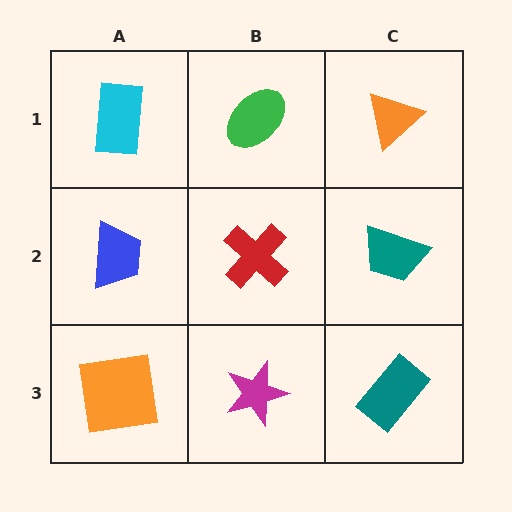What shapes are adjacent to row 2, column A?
A cyan rectangle (row 1, column A), an orange square (row 3, column A), a red cross (row 2, column B).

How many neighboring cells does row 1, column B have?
3.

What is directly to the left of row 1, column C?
A green ellipse.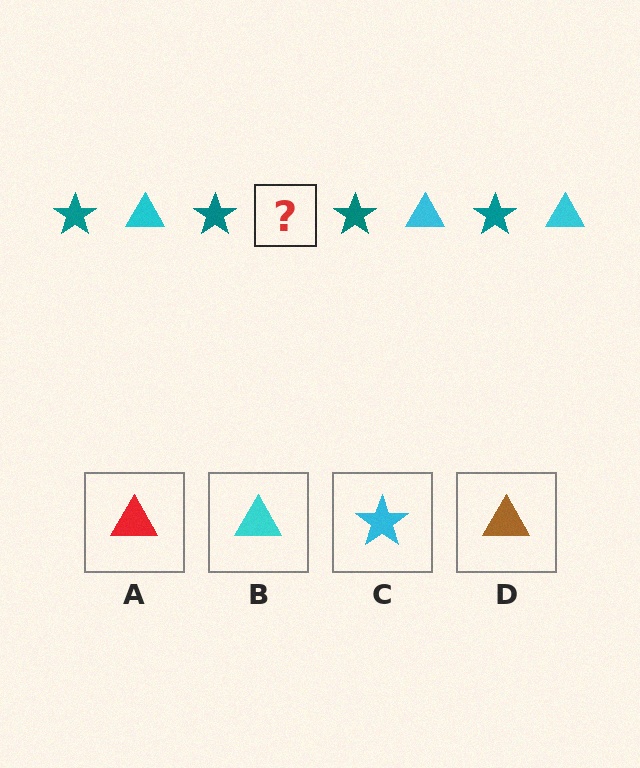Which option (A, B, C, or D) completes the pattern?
B.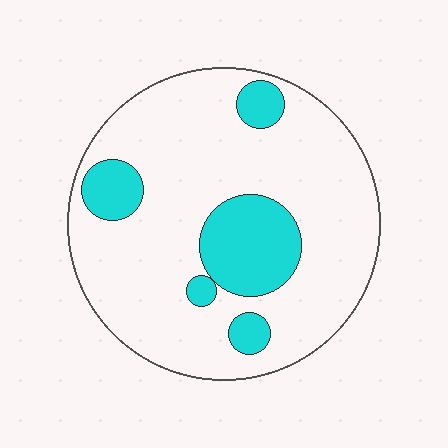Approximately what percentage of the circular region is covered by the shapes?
Approximately 20%.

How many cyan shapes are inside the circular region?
5.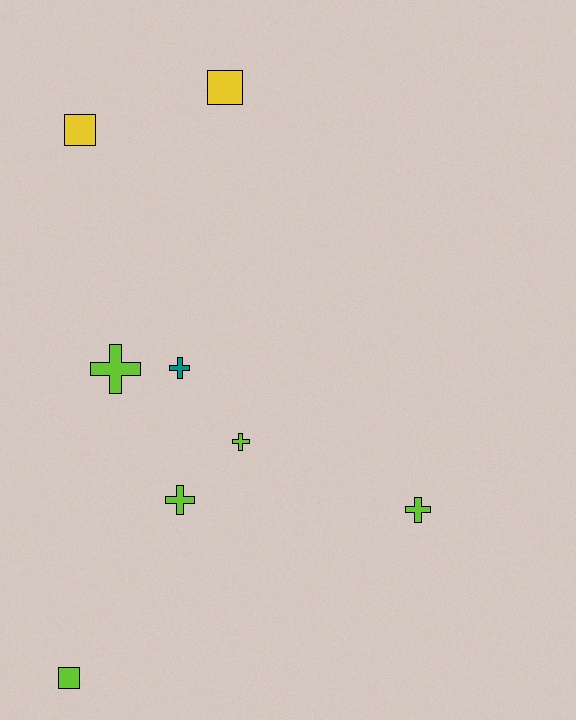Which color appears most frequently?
Lime, with 5 objects.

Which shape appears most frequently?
Cross, with 5 objects.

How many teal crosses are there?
There is 1 teal cross.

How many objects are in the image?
There are 8 objects.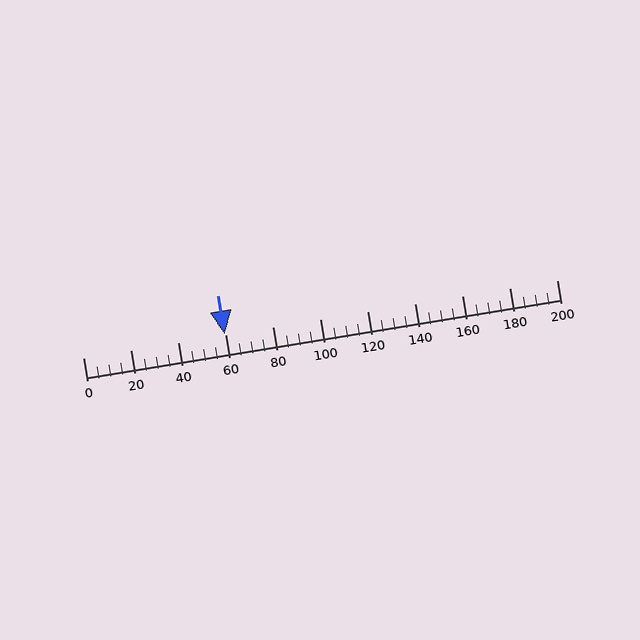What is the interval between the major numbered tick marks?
The major tick marks are spaced 20 units apart.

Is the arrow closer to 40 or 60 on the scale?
The arrow is closer to 60.